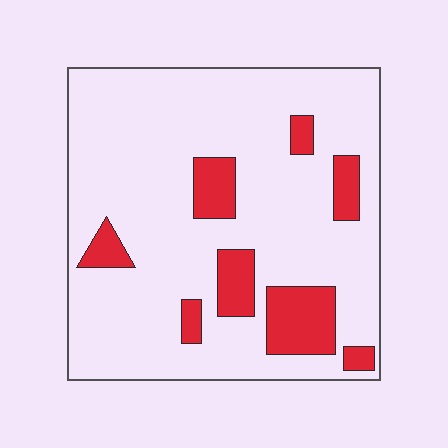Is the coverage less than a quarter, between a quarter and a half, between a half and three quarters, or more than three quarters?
Less than a quarter.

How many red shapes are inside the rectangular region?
8.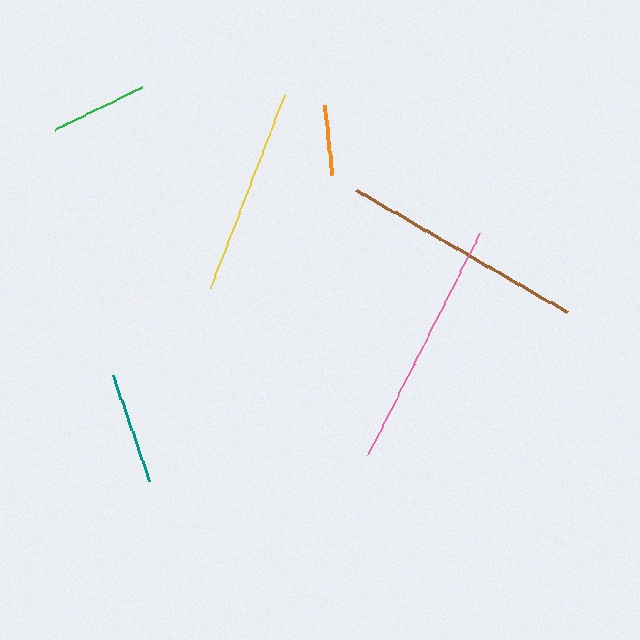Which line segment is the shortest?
The orange line is the shortest at approximately 70 pixels.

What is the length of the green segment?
The green segment is approximately 98 pixels long.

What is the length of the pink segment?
The pink segment is approximately 248 pixels long.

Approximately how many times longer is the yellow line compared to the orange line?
The yellow line is approximately 2.9 times the length of the orange line.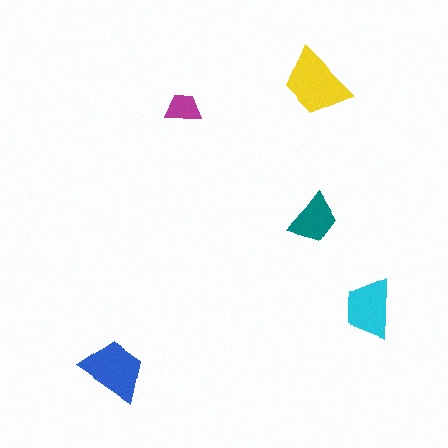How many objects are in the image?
There are 5 objects in the image.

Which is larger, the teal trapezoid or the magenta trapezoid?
The teal one.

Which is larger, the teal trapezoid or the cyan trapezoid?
The cyan one.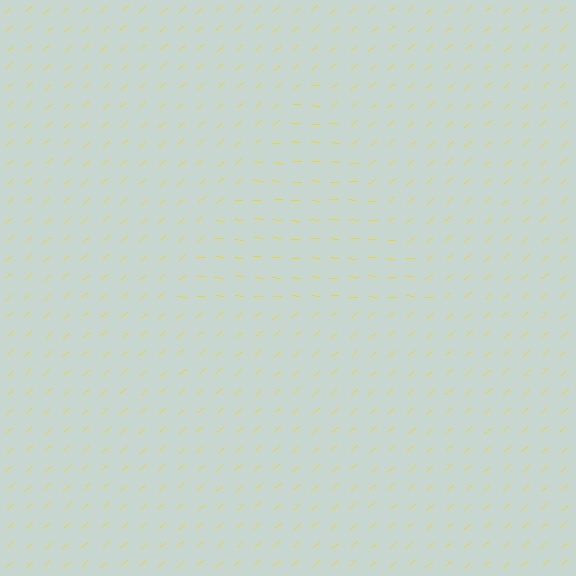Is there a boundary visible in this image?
Yes, there is a texture boundary formed by a change in line orientation.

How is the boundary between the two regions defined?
The boundary is defined purely by a change in line orientation (approximately 45 degrees difference). All lines are the same color and thickness.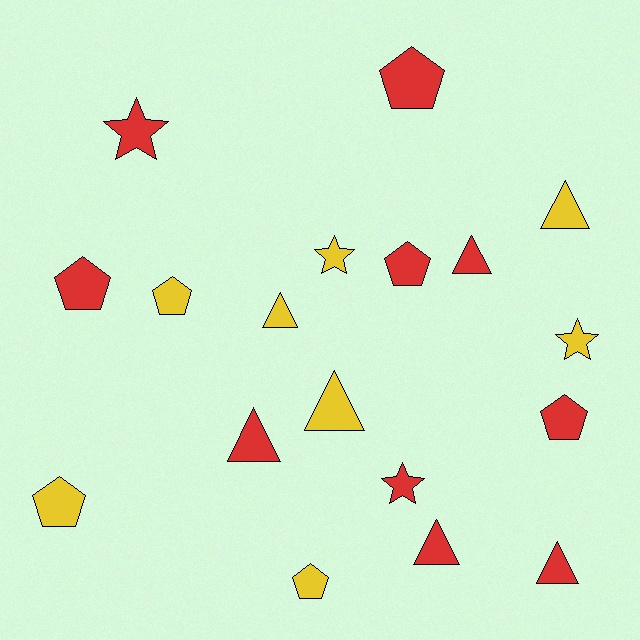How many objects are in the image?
There are 18 objects.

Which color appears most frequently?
Red, with 10 objects.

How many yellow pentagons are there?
There are 3 yellow pentagons.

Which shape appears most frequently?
Triangle, with 7 objects.